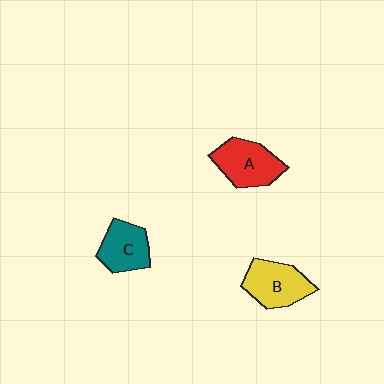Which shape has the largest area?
Shape A (red).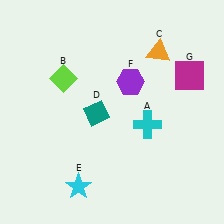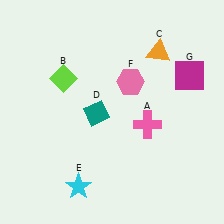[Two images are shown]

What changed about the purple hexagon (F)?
In Image 1, F is purple. In Image 2, it changed to pink.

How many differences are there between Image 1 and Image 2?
There are 2 differences between the two images.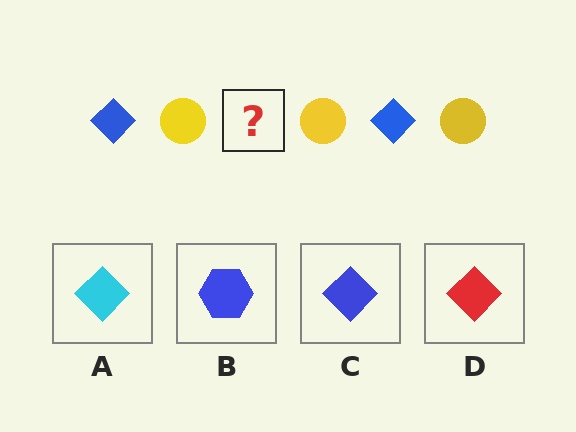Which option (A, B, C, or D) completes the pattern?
C.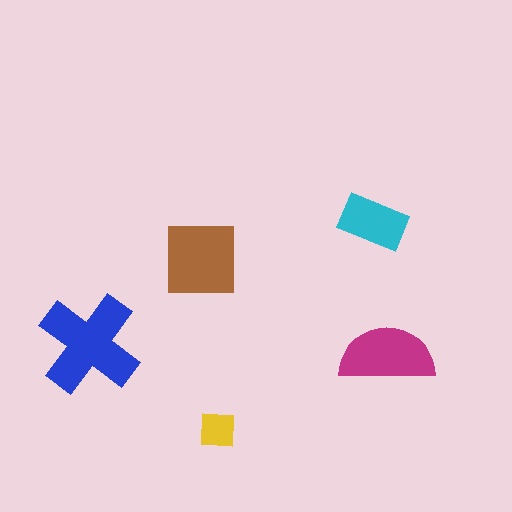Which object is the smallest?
The yellow square.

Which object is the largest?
The blue cross.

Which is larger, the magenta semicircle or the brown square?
The brown square.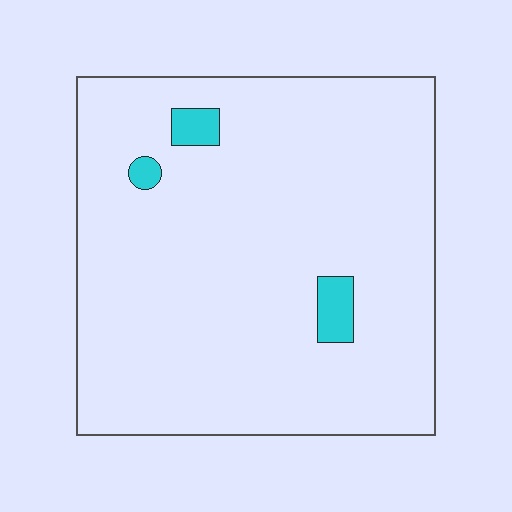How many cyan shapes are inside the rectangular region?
3.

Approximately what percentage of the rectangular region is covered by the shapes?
Approximately 5%.